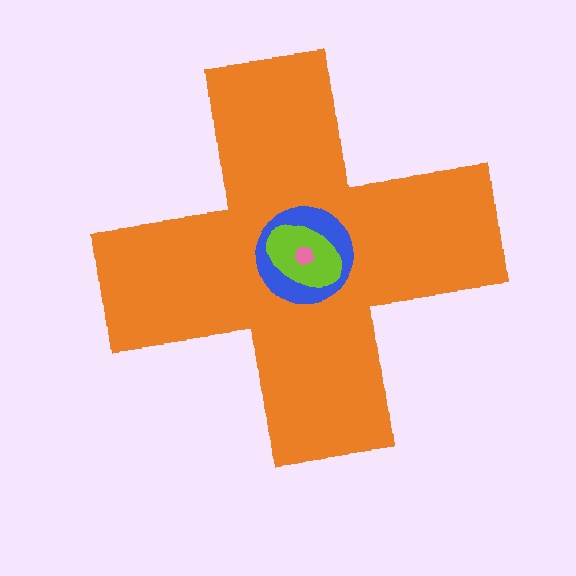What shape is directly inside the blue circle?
The lime ellipse.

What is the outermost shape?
The orange cross.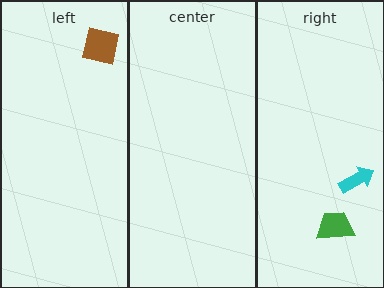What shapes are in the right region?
The green trapezoid, the cyan arrow.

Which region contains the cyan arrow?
The right region.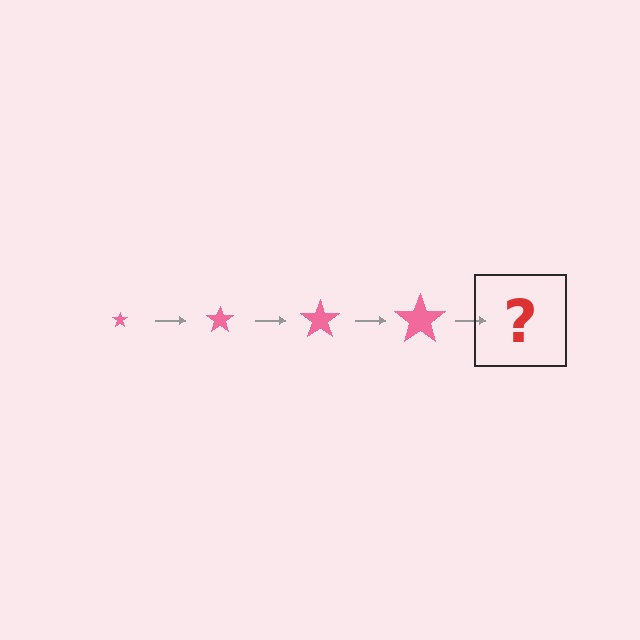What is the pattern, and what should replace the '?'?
The pattern is that the star gets progressively larger each step. The '?' should be a pink star, larger than the previous one.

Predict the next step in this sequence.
The next step is a pink star, larger than the previous one.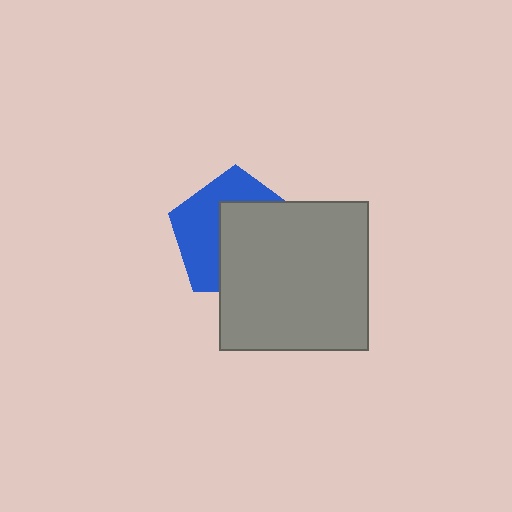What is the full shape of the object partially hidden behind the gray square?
The partially hidden object is a blue pentagon.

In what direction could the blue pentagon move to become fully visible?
The blue pentagon could move toward the upper-left. That would shift it out from behind the gray square entirely.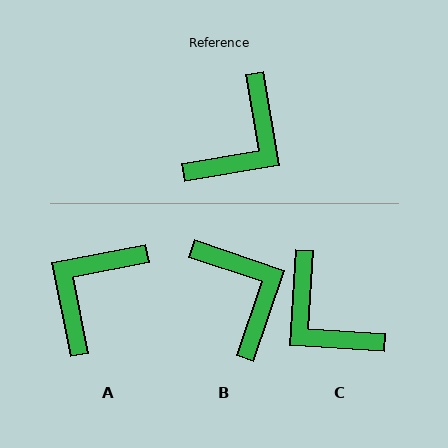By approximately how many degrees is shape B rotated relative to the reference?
Approximately 62 degrees counter-clockwise.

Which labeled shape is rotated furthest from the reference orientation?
A, about 178 degrees away.